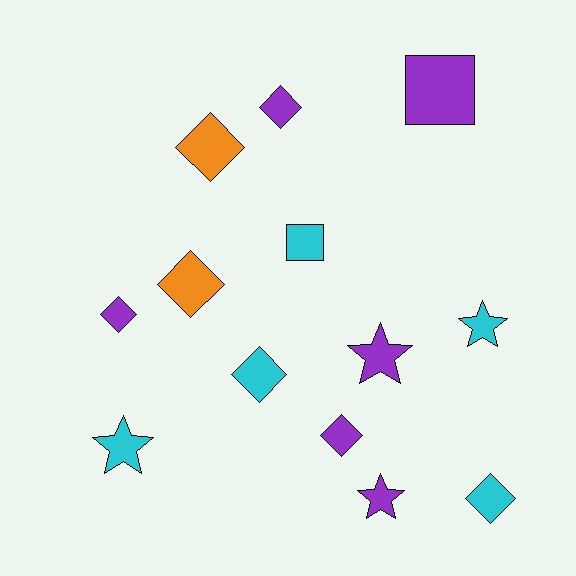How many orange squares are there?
There are no orange squares.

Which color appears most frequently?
Purple, with 6 objects.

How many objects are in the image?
There are 13 objects.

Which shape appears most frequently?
Diamond, with 7 objects.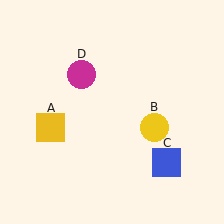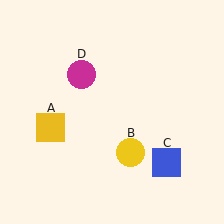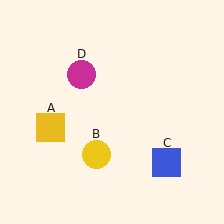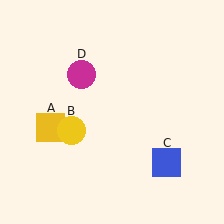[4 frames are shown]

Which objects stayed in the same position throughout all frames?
Yellow square (object A) and blue square (object C) and magenta circle (object D) remained stationary.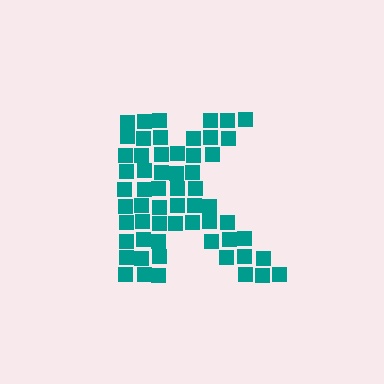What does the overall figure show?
The overall figure shows the letter K.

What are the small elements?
The small elements are squares.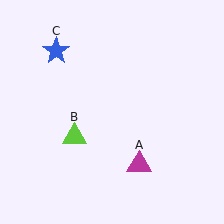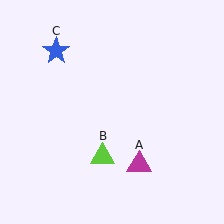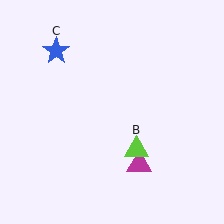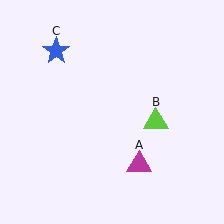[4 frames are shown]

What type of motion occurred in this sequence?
The lime triangle (object B) rotated counterclockwise around the center of the scene.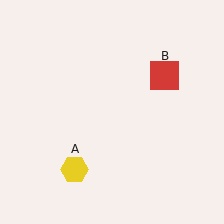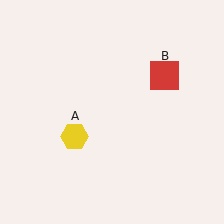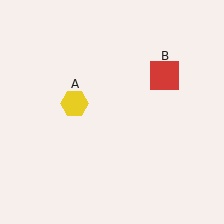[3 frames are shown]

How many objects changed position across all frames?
1 object changed position: yellow hexagon (object A).